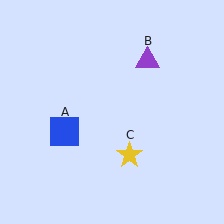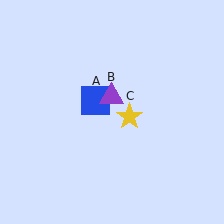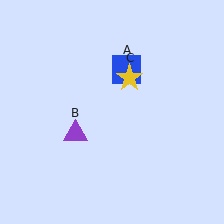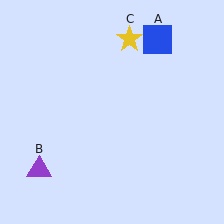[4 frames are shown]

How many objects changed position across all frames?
3 objects changed position: blue square (object A), purple triangle (object B), yellow star (object C).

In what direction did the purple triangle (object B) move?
The purple triangle (object B) moved down and to the left.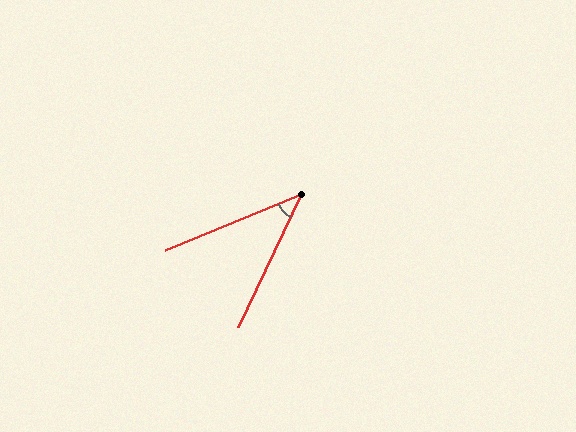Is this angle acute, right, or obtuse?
It is acute.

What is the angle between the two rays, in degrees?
Approximately 42 degrees.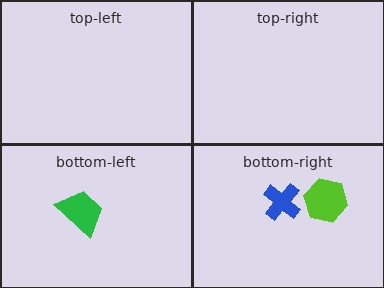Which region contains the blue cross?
The bottom-right region.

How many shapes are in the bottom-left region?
1.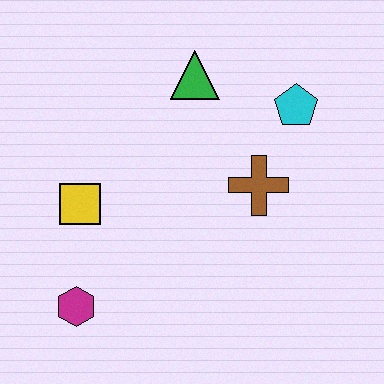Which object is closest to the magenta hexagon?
The yellow square is closest to the magenta hexagon.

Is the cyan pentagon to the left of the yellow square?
No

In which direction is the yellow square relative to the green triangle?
The yellow square is below the green triangle.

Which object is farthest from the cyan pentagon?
The magenta hexagon is farthest from the cyan pentagon.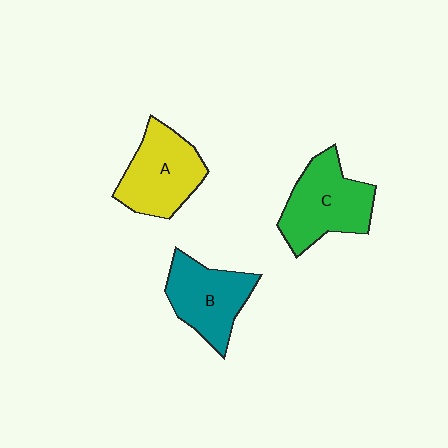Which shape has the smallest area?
Shape B (teal).